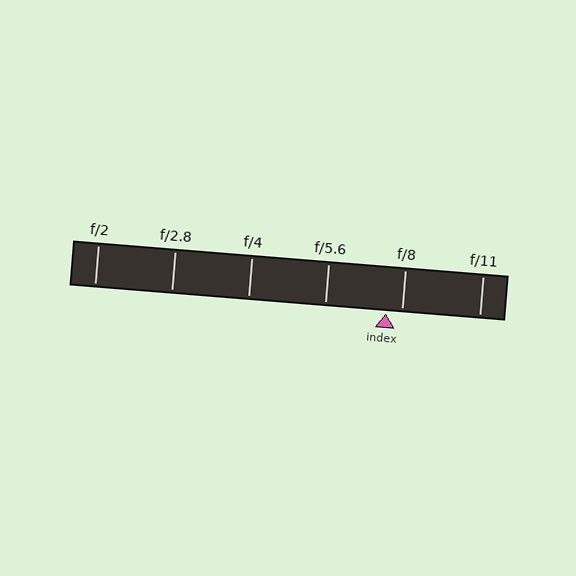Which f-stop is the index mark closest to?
The index mark is closest to f/8.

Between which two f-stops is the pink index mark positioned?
The index mark is between f/5.6 and f/8.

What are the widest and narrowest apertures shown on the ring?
The widest aperture shown is f/2 and the narrowest is f/11.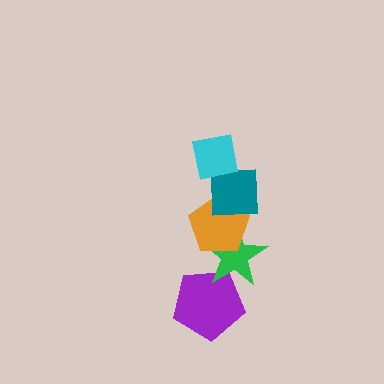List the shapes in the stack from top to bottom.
From top to bottom: the cyan square, the teal square, the orange pentagon, the green star, the purple pentagon.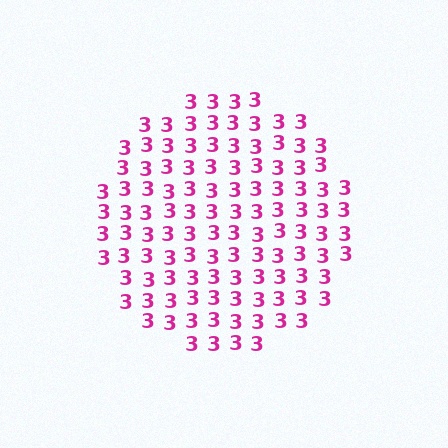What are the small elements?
The small elements are digit 3's.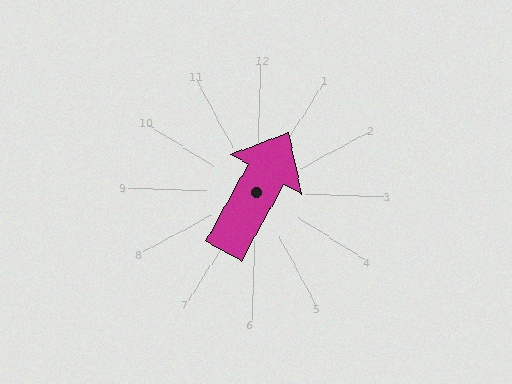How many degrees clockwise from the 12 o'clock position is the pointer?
Approximately 27 degrees.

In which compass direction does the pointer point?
Northeast.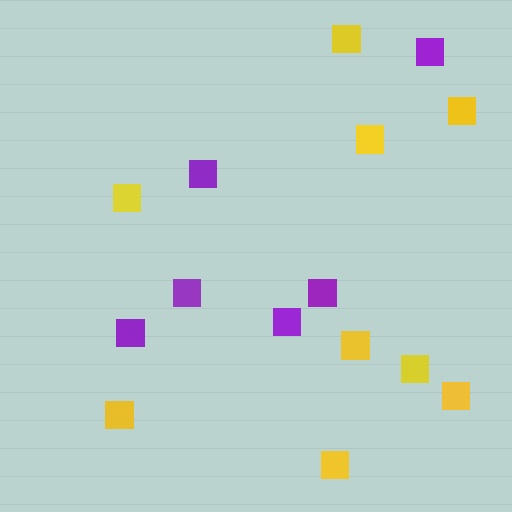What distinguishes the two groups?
There are 2 groups: one group of yellow squares (9) and one group of purple squares (6).